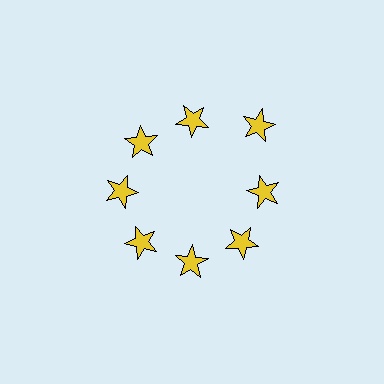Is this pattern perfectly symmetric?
No. The 8 yellow stars are arranged in a ring, but one element near the 2 o'clock position is pushed outward from the center, breaking the 8-fold rotational symmetry.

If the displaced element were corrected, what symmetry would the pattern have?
It would have 8-fold rotational symmetry — the pattern would map onto itself every 45 degrees.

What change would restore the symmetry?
The symmetry would be restored by moving it inward, back onto the ring so that all 8 stars sit at equal angles and equal distance from the center.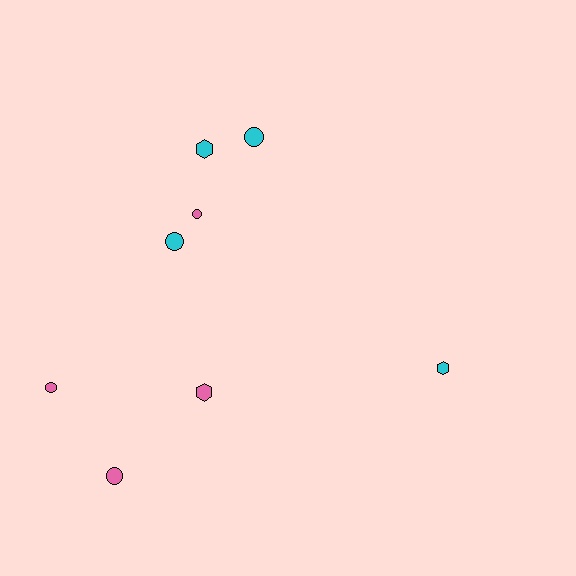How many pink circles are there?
There are 3 pink circles.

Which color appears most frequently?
Cyan, with 4 objects.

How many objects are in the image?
There are 8 objects.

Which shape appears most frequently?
Circle, with 5 objects.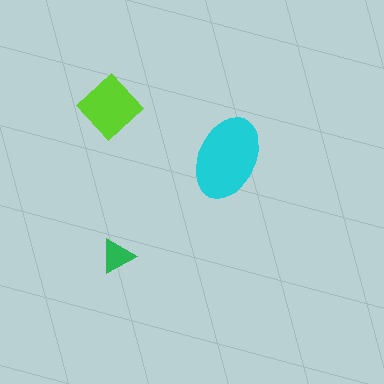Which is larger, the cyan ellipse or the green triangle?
The cyan ellipse.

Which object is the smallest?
The green triangle.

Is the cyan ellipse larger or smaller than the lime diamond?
Larger.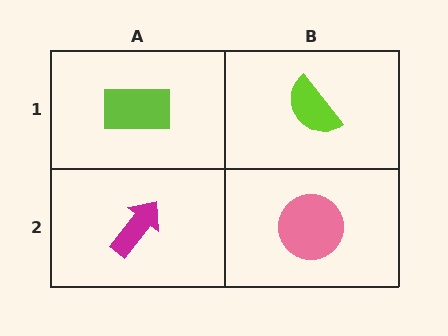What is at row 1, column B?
A lime semicircle.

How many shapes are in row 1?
2 shapes.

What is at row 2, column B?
A pink circle.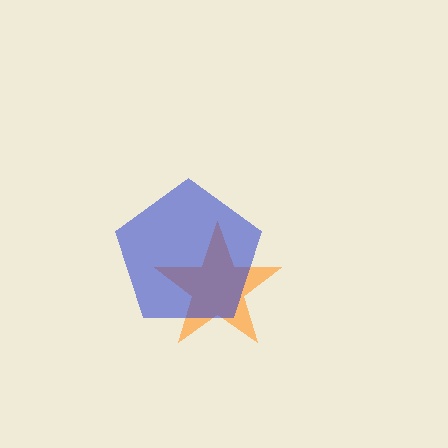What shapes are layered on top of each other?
The layered shapes are: an orange star, a blue pentagon.